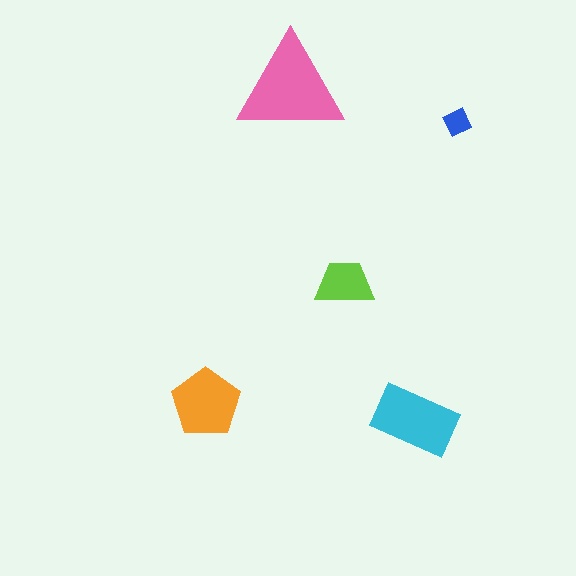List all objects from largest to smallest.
The pink triangle, the cyan rectangle, the orange pentagon, the lime trapezoid, the blue diamond.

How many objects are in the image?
There are 5 objects in the image.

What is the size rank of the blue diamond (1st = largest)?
5th.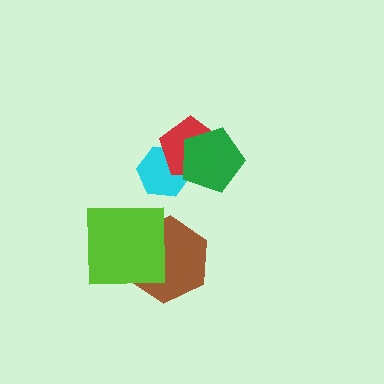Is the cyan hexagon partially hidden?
Yes, it is partially covered by another shape.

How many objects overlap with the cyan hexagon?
2 objects overlap with the cyan hexagon.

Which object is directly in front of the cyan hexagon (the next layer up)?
The red pentagon is directly in front of the cyan hexagon.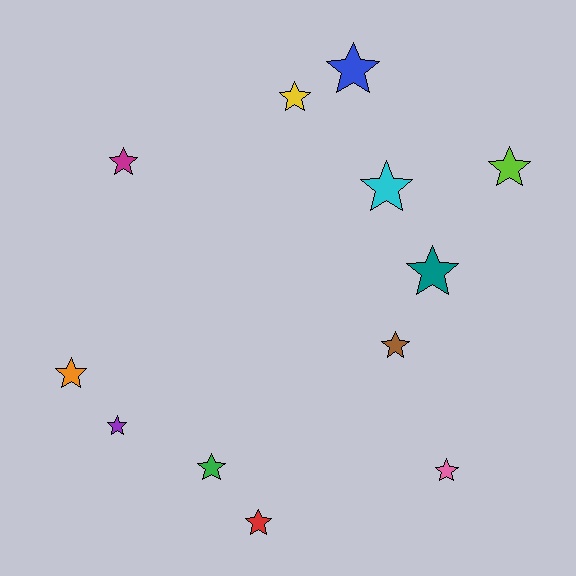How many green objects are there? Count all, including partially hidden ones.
There is 1 green object.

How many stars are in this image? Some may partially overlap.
There are 12 stars.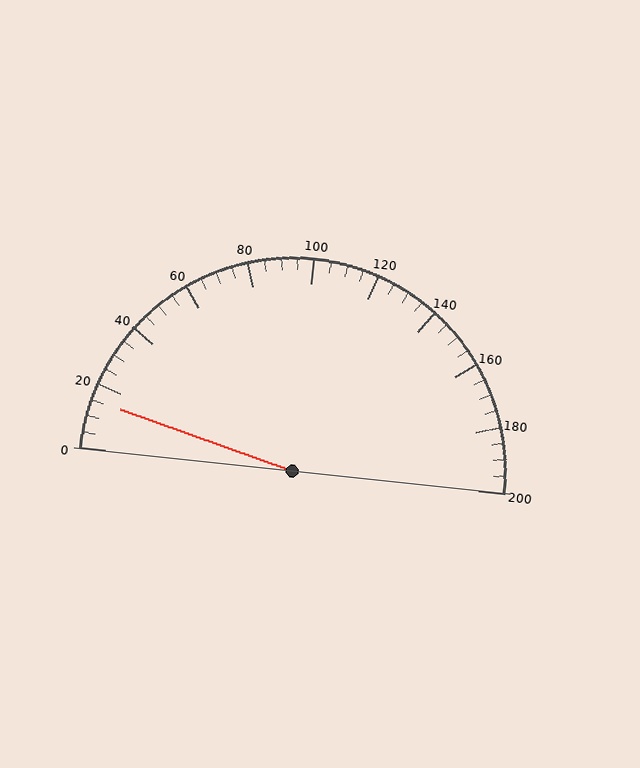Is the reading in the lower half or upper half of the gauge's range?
The reading is in the lower half of the range (0 to 200).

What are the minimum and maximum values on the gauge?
The gauge ranges from 0 to 200.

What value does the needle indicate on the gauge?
The needle indicates approximately 15.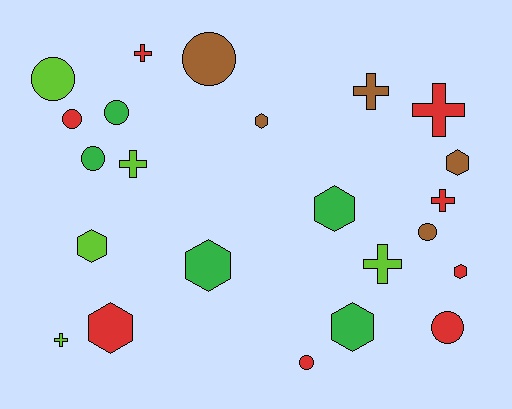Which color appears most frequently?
Red, with 8 objects.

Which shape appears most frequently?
Circle, with 8 objects.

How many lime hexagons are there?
There is 1 lime hexagon.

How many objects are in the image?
There are 23 objects.